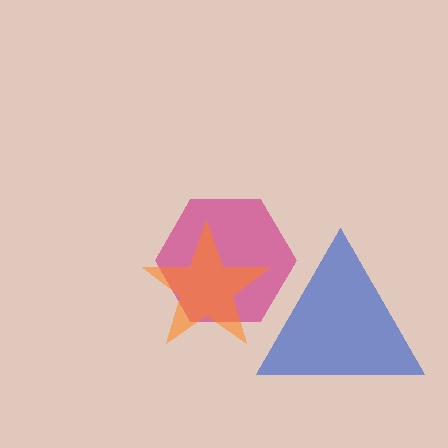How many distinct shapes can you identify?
There are 3 distinct shapes: a magenta hexagon, an orange star, a blue triangle.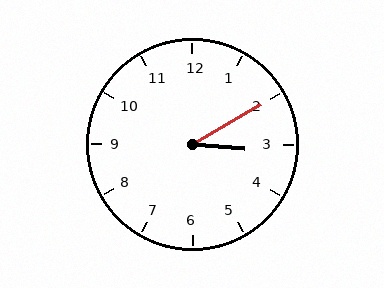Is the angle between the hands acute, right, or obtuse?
It is acute.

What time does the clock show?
3:10.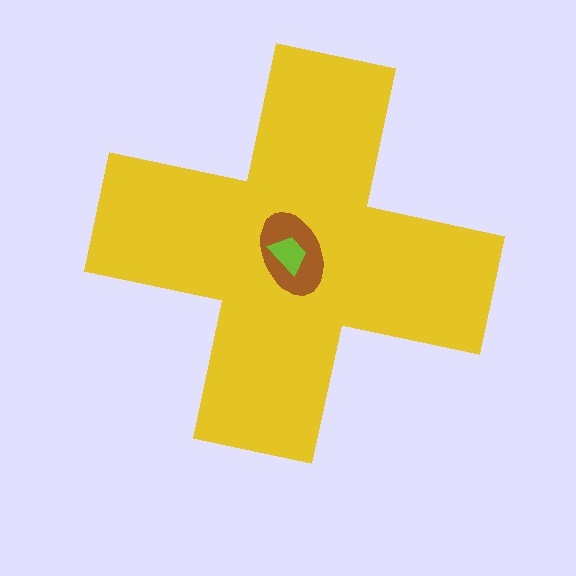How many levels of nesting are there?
3.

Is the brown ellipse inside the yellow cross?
Yes.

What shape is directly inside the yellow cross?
The brown ellipse.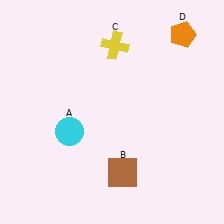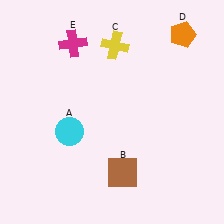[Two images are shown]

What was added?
A magenta cross (E) was added in Image 2.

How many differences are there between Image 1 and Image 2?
There is 1 difference between the two images.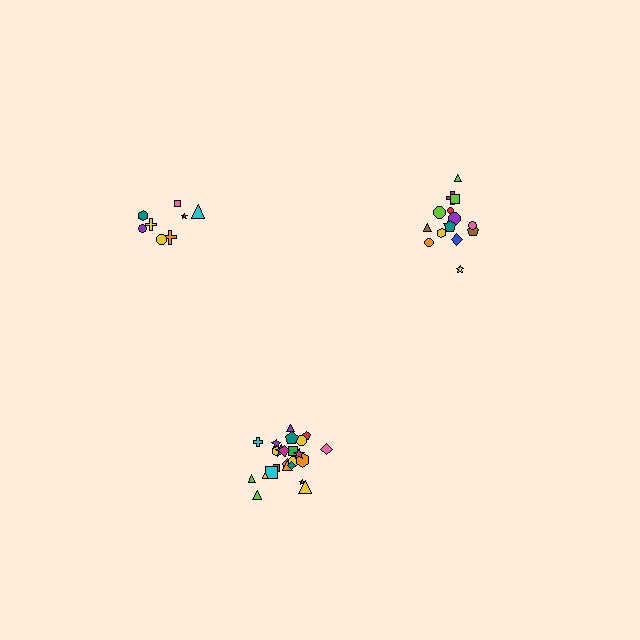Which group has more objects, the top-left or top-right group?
The top-right group.